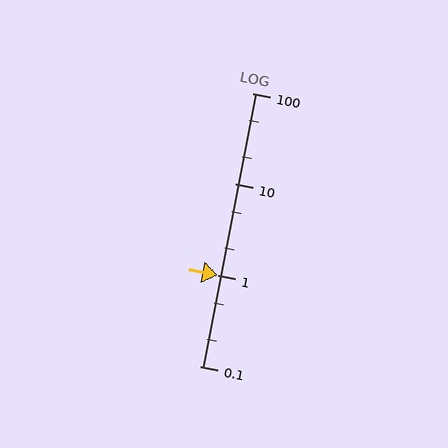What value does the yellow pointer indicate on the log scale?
The pointer indicates approximately 1.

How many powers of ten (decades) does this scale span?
The scale spans 3 decades, from 0.1 to 100.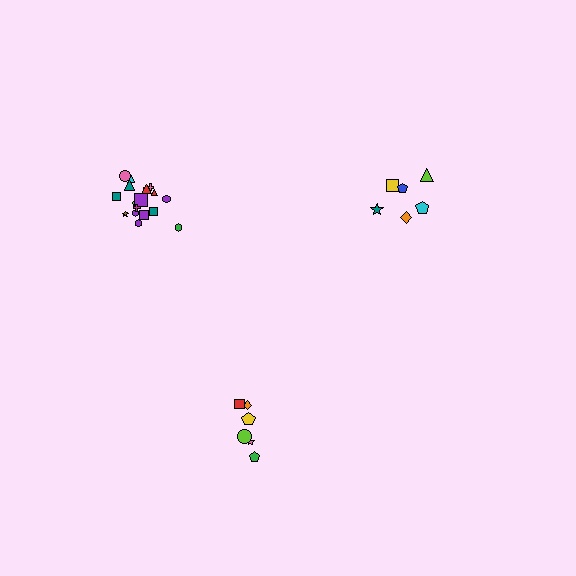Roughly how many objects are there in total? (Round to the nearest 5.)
Roughly 30 objects in total.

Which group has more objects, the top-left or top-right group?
The top-left group.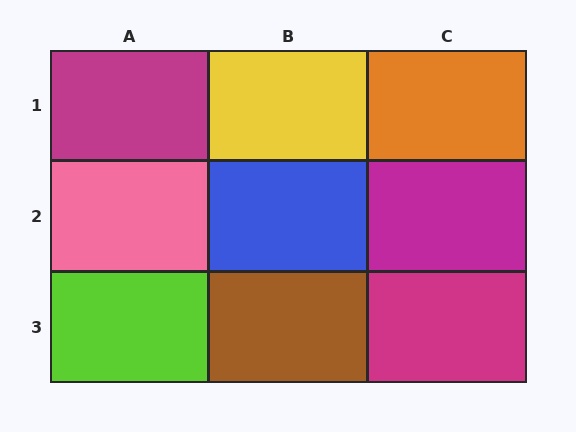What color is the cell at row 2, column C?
Magenta.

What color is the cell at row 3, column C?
Magenta.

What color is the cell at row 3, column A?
Lime.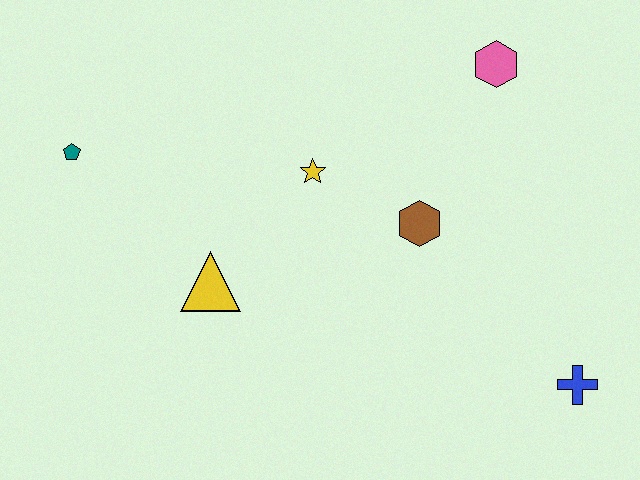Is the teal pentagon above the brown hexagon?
Yes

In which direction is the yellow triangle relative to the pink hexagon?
The yellow triangle is to the left of the pink hexagon.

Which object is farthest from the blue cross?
The teal pentagon is farthest from the blue cross.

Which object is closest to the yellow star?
The brown hexagon is closest to the yellow star.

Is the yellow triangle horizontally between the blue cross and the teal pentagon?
Yes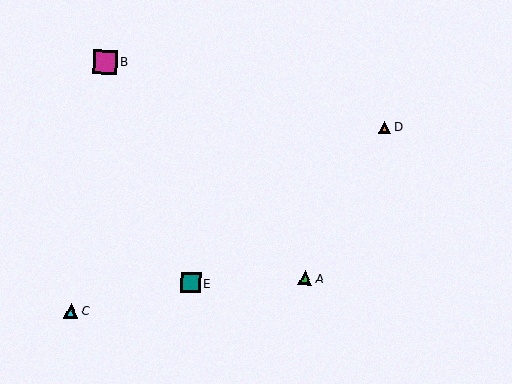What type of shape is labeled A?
Shape A is a green triangle.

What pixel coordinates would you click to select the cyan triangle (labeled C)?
Click at (71, 310) to select the cyan triangle C.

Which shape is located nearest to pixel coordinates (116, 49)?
The magenta square (labeled B) at (105, 62) is nearest to that location.